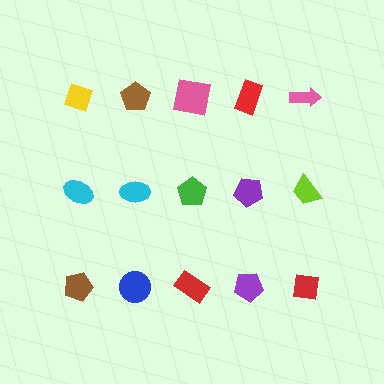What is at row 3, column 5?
A red square.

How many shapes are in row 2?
5 shapes.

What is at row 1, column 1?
A yellow diamond.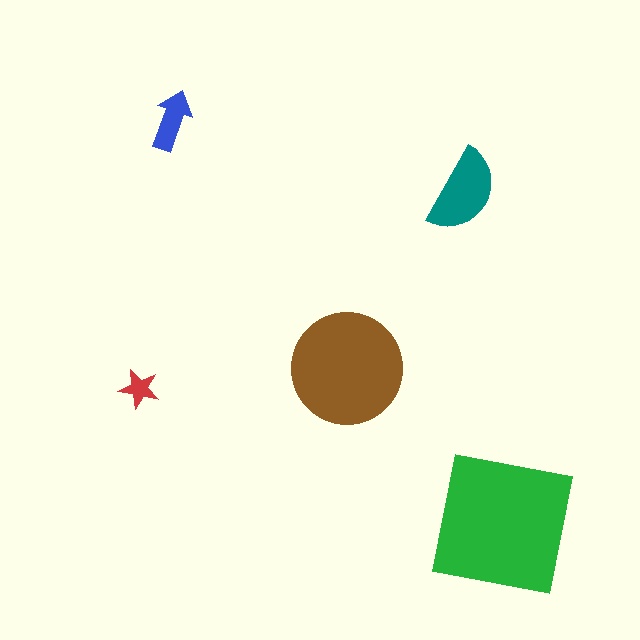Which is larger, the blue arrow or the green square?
The green square.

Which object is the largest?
The green square.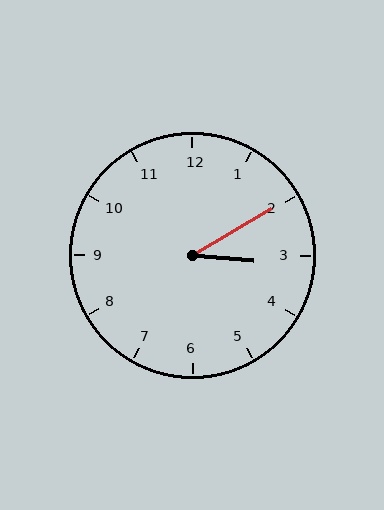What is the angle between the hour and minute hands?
Approximately 35 degrees.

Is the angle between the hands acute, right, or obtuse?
It is acute.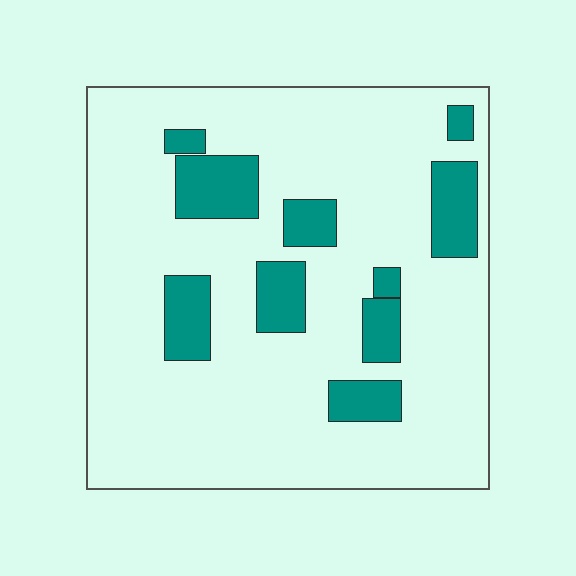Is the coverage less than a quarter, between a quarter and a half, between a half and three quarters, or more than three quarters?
Less than a quarter.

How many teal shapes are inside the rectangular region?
10.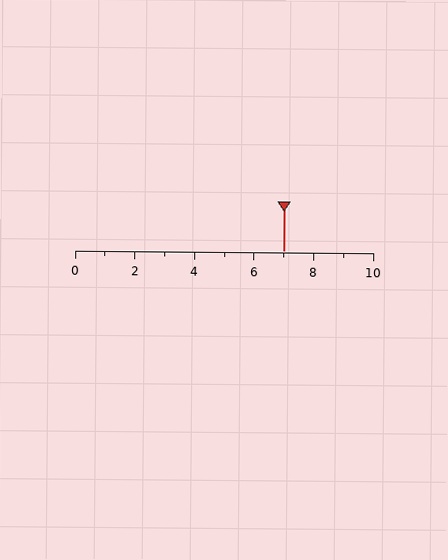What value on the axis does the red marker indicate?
The marker indicates approximately 7.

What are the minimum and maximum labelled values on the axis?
The axis runs from 0 to 10.